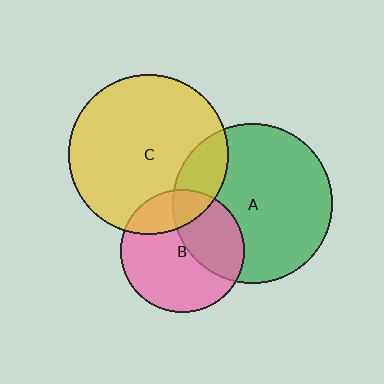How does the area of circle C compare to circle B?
Approximately 1.7 times.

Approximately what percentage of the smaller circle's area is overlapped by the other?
Approximately 20%.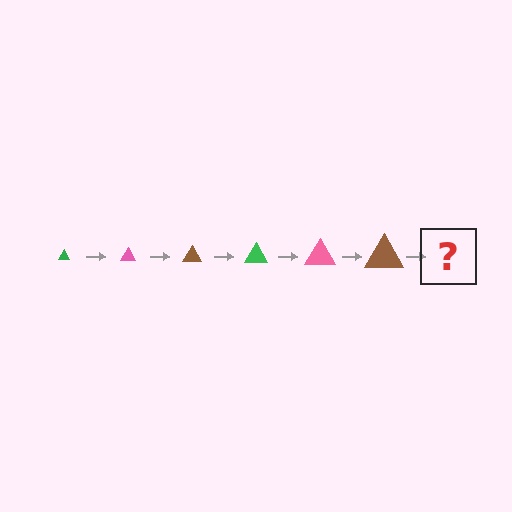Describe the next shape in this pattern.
It should be a green triangle, larger than the previous one.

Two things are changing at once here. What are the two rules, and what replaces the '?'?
The two rules are that the triangle grows larger each step and the color cycles through green, pink, and brown. The '?' should be a green triangle, larger than the previous one.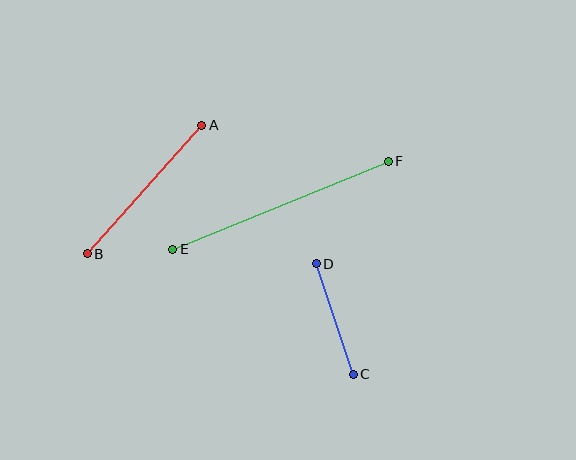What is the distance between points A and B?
The distance is approximately 172 pixels.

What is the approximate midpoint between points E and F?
The midpoint is at approximately (281, 205) pixels.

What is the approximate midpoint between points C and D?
The midpoint is at approximately (335, 319) pixels.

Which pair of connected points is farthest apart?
Points E and F are farthest apart.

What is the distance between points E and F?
The distance is approximately 233 pixels.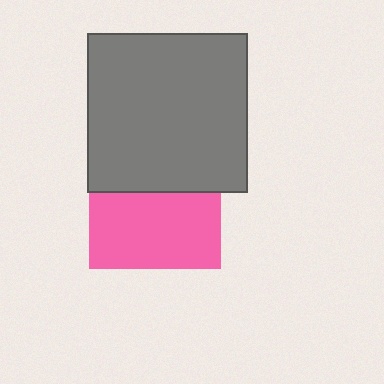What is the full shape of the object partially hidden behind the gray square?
The partially hidden object is a pink square.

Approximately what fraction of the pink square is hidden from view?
Roughly 42% of the pink square is hidden behind the gray square.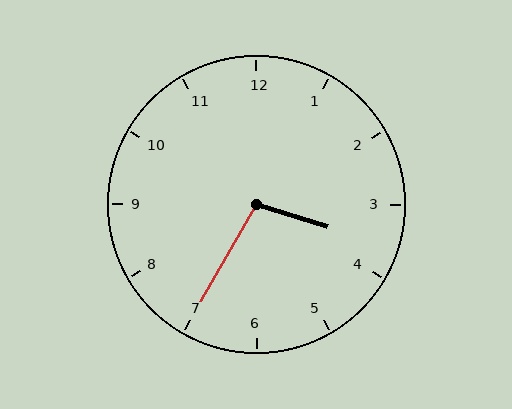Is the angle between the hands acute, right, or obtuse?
It is obtuse.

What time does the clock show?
3:35.